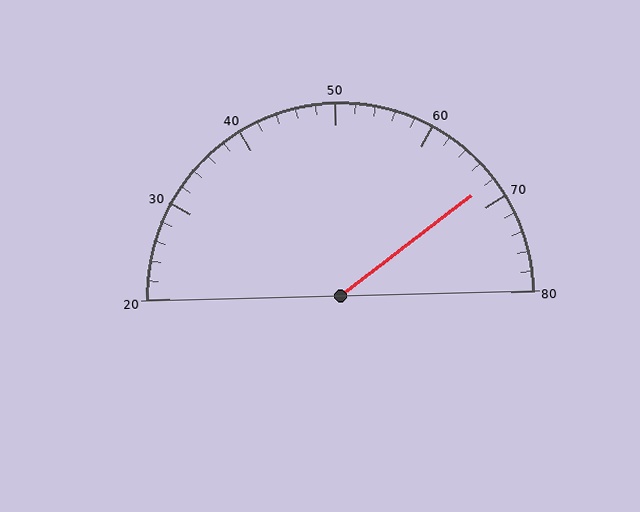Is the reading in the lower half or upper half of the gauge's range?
The reading is in the upper half of the range (20 to 80).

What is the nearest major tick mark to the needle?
The nearest major tick mark is 70.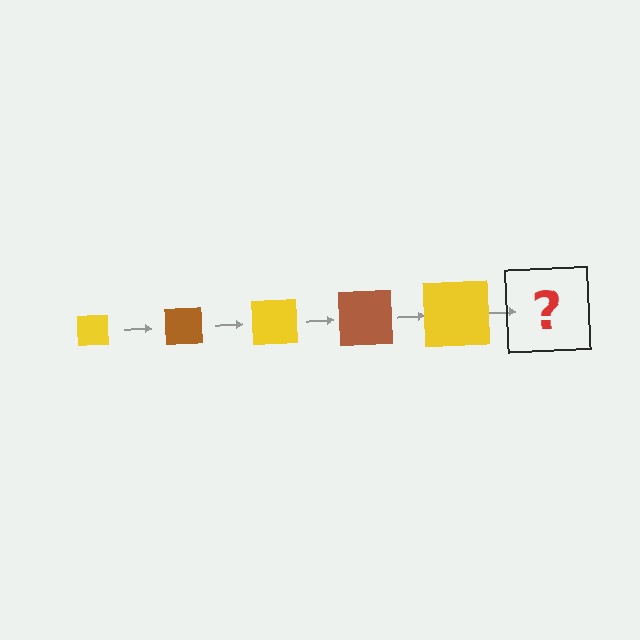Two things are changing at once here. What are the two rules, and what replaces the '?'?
The two rules are that the square grows larger each step and the color cycles through yellow and brown. The '?' should be a brown square, larger than the previous one.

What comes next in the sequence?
The next element should be a brown square, larger than the previous one.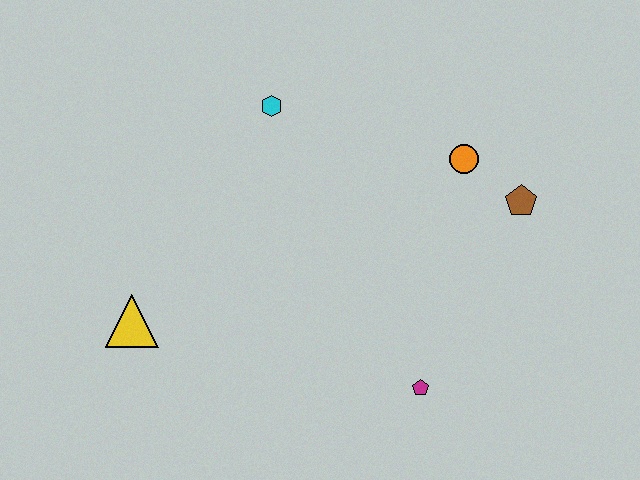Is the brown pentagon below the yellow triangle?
No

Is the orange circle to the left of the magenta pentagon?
No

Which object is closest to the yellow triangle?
The cyan hexagon is closest to the yellow triangle.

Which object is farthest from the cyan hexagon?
The magenta pentagon is farthest from the cyan hexagon.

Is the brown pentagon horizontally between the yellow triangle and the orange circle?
No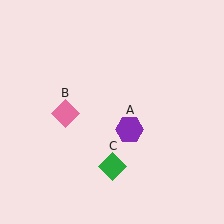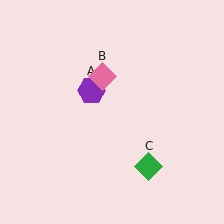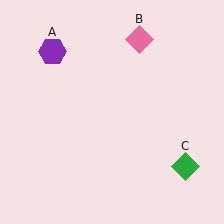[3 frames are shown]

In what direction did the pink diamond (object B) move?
The pink diamond (object B) moved up and to the right.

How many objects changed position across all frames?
3 objects changed position: purple hexagon (object A), pink diamond (object B), green diamond (object C).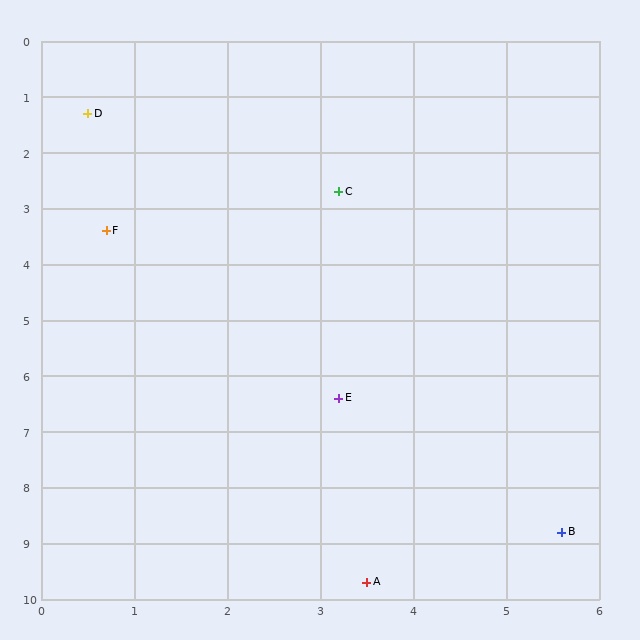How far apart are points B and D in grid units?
Points B and D are about 9.1 grid units apart.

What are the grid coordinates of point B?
Point B is at approximately (5.6, 8.8).